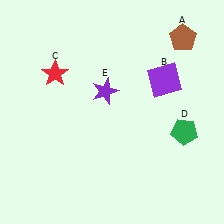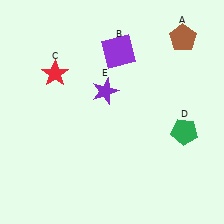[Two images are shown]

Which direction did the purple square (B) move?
The purple square (B) moved left.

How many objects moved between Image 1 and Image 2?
1 object moved between the two images.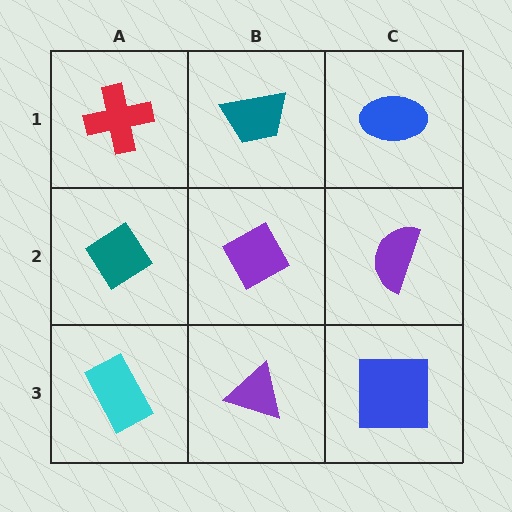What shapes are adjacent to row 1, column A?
A teal diamond (row 2, column A), a teal trapezoid (row 1, column B).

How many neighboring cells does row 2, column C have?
3.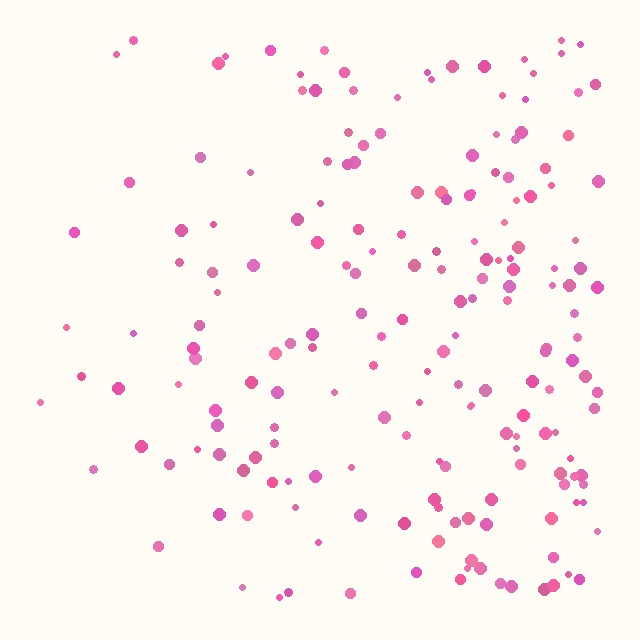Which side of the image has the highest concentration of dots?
The right.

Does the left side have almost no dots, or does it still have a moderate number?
Still a moderate number, just noticeably fewer than the right.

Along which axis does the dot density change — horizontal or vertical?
Horizontal.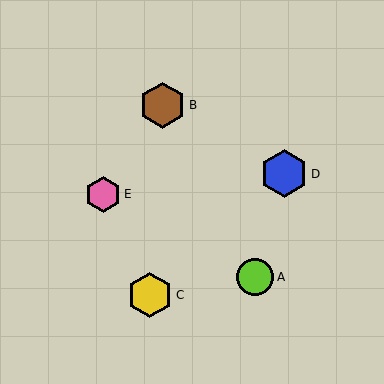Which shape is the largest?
The blue hexagon (labeled D) is the largest.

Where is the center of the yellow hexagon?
The center of the yellow hexagon is at (150, 295).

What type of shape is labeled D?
Shape D is a blue hexagon.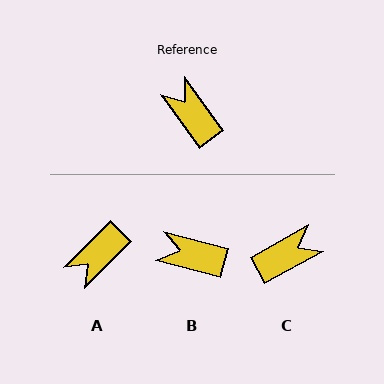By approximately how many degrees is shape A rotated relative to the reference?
Approximately 99 degrees counter-clockwise.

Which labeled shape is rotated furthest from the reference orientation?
A, about 99 degrees away.